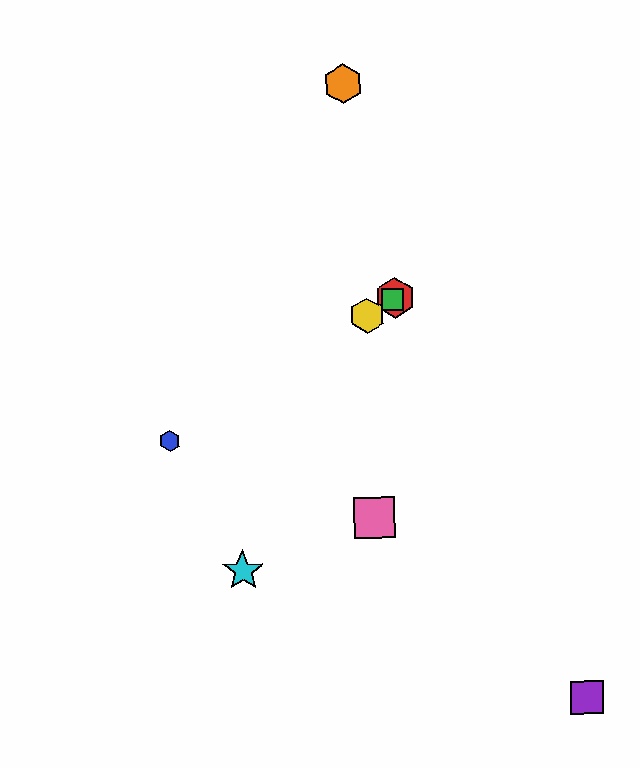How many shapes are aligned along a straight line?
4 shapes (the red hexagon, the blue hexagon, the green square, the yellow hexagon) are aligned along a straight line.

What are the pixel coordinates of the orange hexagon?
The orange hexagon is at (343, 83).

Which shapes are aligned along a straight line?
The red hexagon, the blue hexagon, the green square, the yellow hexagon are aligned along a straight line.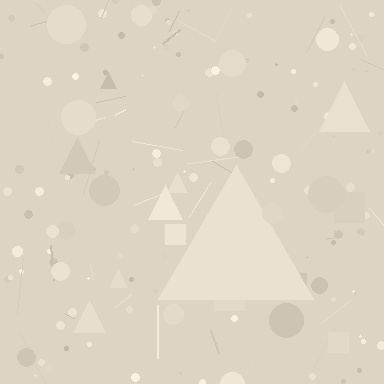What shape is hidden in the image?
A triangle is hidden in the image.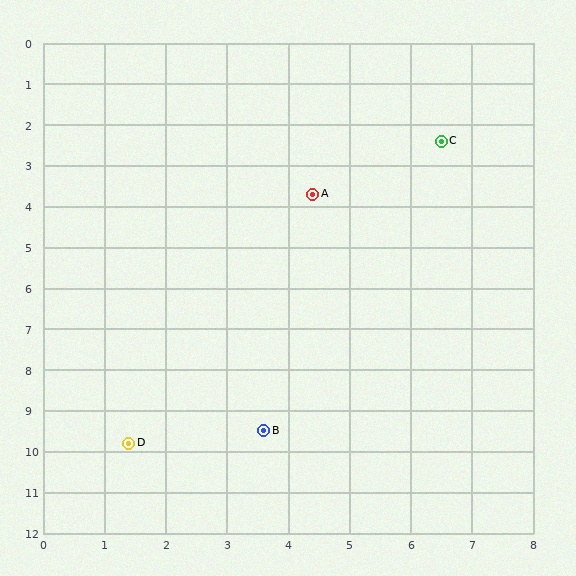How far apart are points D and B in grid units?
Points D and B are about 2.2 grid units apart.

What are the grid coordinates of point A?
Point A is at approximately (4.4, 3.7).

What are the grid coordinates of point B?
Point B is at approximately (3.6, 9.5).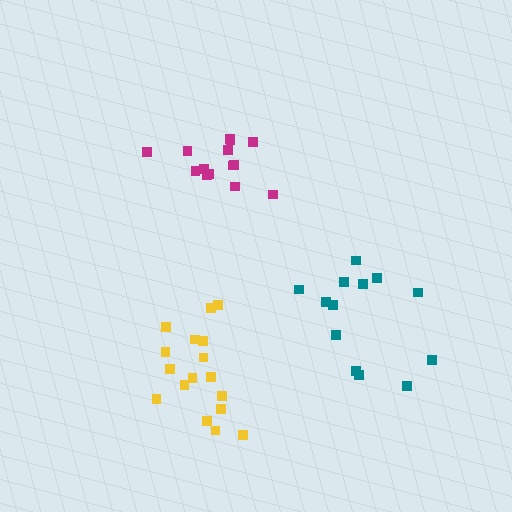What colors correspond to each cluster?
The clusters are colored: teal, yellow, magenta.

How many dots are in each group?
Group 1: 13 dots, Group 2: 17 dots, Group 3: 14 dots (44 total).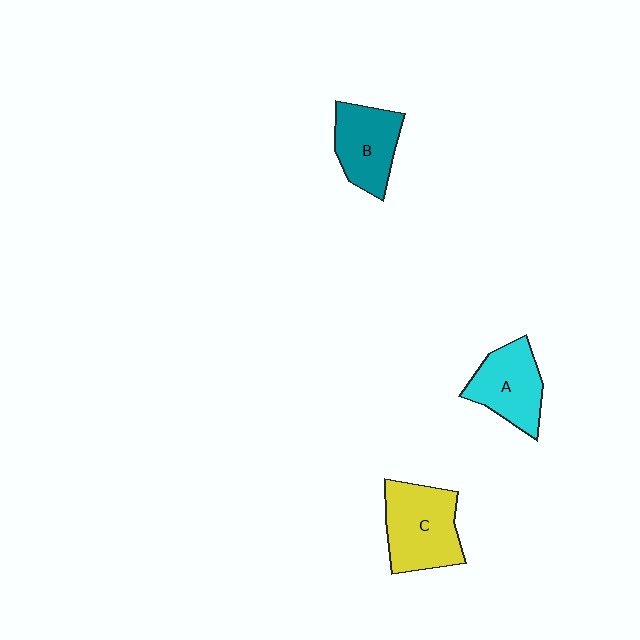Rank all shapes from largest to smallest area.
From largest to smallest: C (yellow), A (cyan), B (teal).